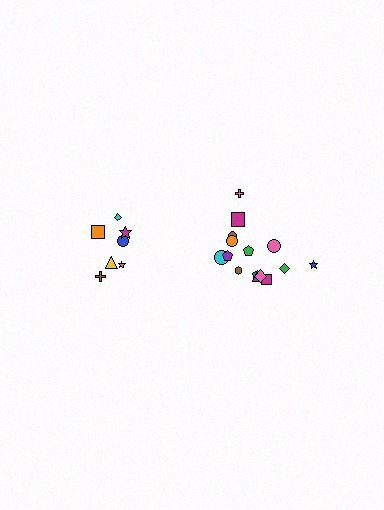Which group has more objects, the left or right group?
The right group.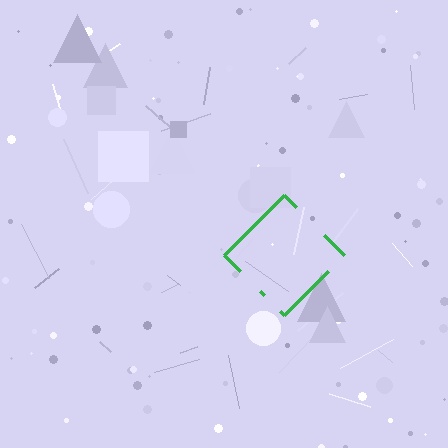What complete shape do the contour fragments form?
The contour fragments form a diamond.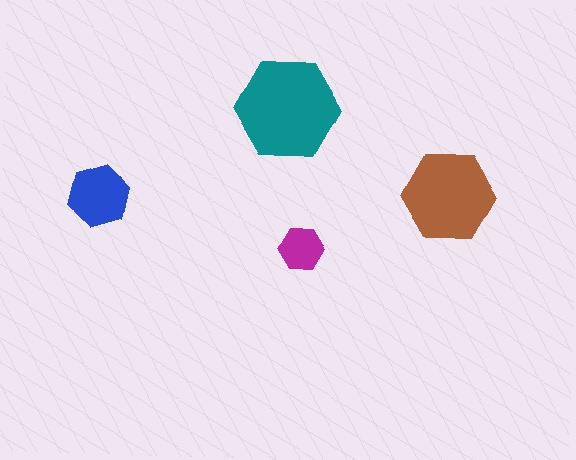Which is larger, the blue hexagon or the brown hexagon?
The brown one.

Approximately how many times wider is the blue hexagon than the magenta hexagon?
About 1.5 times wider.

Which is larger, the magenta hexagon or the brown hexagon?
The brown one.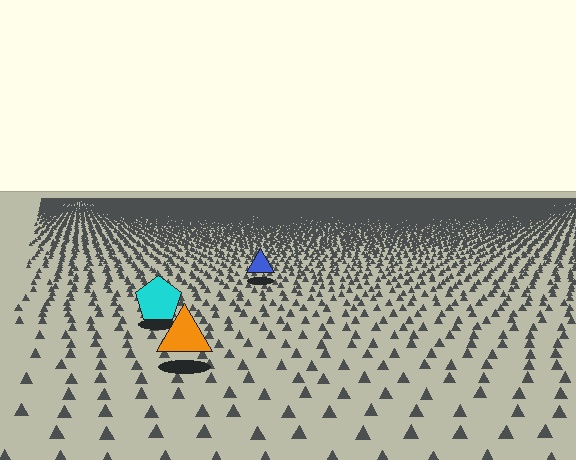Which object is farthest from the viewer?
The blue triangle is farthest from the viewer. It appears smaller and the ground texture around it is denser.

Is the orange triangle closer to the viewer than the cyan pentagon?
Yes. The orange triangle is closer — you can tell from the texture gradient: the ground texture is coarser near it.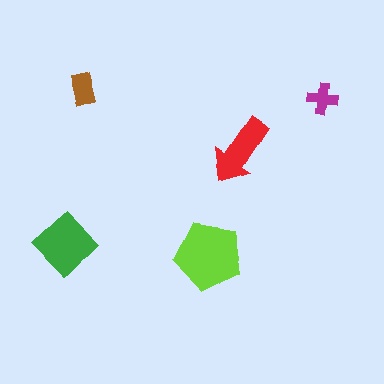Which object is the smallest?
The magenta cross.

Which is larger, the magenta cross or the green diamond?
The green diamond.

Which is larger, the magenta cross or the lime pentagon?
The lime pentagon.